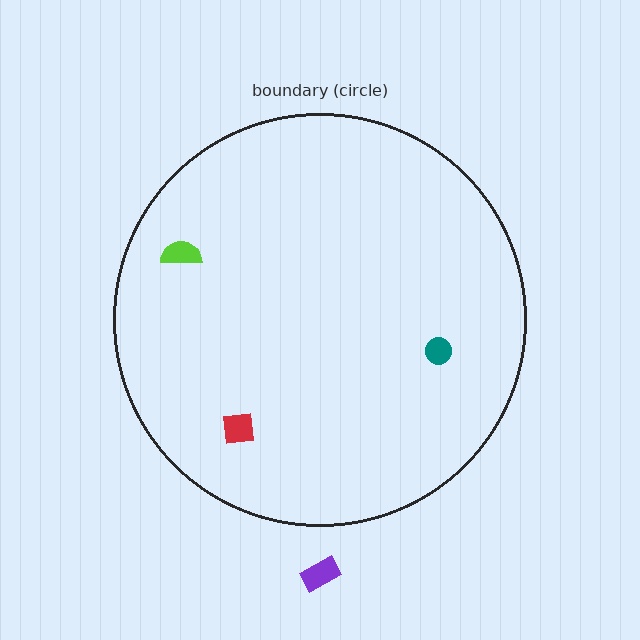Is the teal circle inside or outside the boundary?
Inside.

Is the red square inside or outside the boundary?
Inside.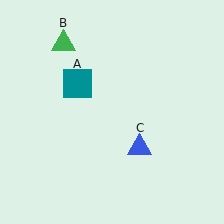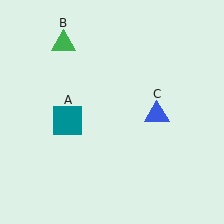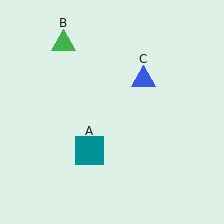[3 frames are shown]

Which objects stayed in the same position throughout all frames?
Green triangle (object B) remained stationary.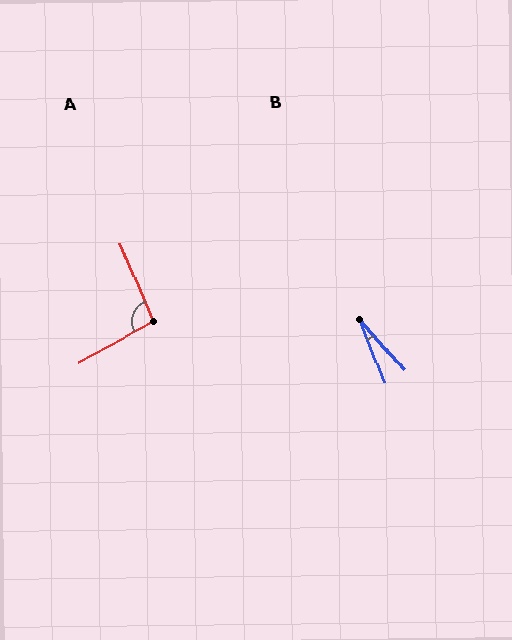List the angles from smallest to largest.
B (20°), A (96°).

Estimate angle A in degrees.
Approximately 96 degrees.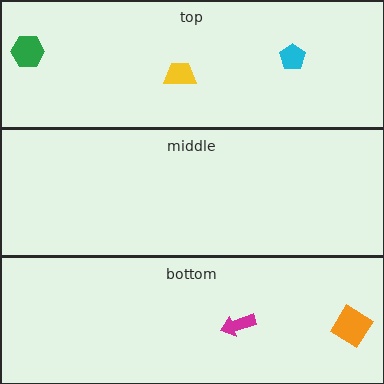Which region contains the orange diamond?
The bottom region.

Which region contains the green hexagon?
The top region.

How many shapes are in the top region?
3.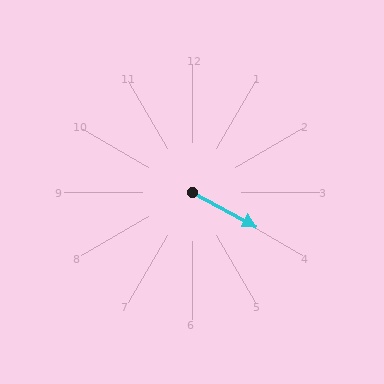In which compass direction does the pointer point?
Southeast.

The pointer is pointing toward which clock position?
Roughly 4 o'clock.